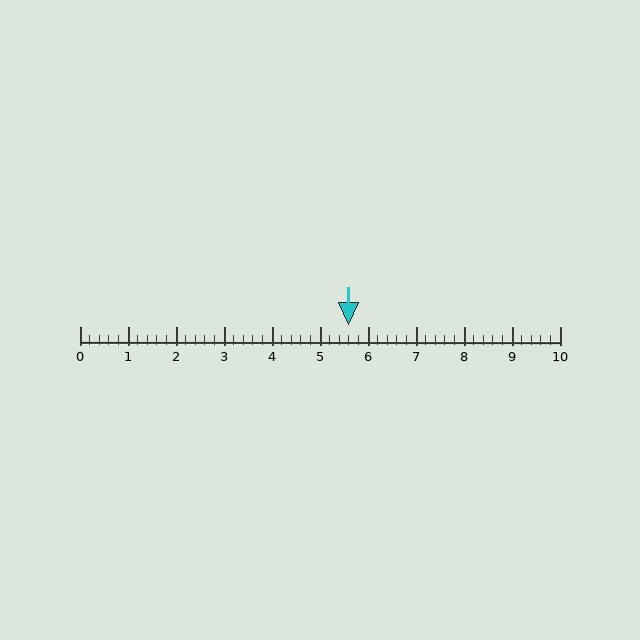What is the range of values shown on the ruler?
The ruler shows values from 0 to 10.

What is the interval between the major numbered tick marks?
The major tick marks are spaced 1 units apart.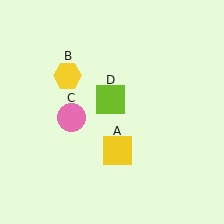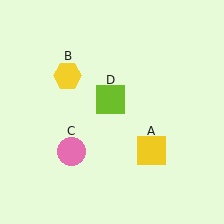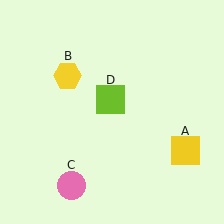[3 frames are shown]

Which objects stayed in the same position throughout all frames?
Yellow hexagon (object B) and lime square (object D) remained stationary.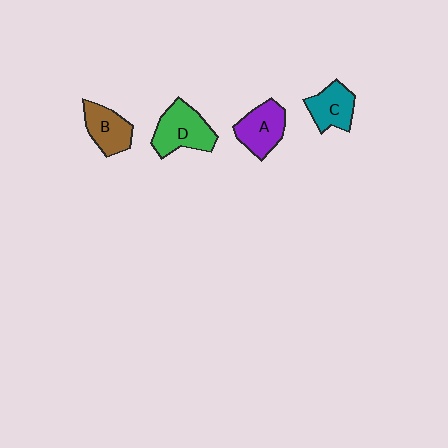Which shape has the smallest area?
Shape C (teal).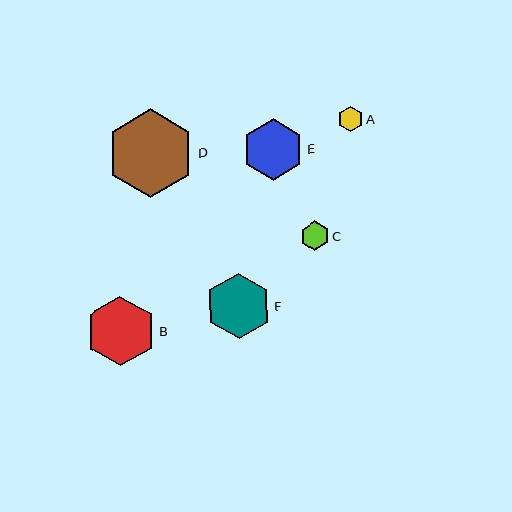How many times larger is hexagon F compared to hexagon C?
Hexagon F is approximately 2.3 times the size of hexagon C.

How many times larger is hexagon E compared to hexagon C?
Hexagon E is approximately 2.1 times the size of hexagon C.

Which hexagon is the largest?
Hexagon D is the largest with a size of approximately 88 pixels.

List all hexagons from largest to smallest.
From largest to smallest: D, B, F, E, C, A.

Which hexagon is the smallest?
Hexagon A is the smallest with a size of approximately 25 pixels.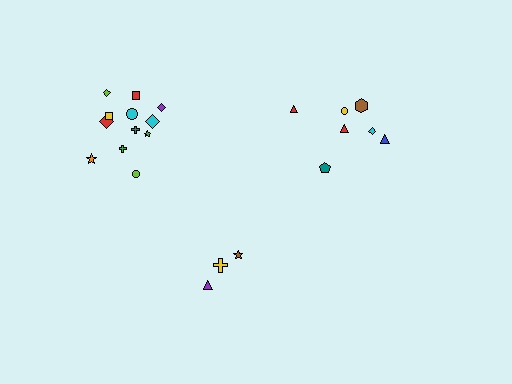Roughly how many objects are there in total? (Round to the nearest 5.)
Roughly 20 objects in total.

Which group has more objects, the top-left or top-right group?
The top-left group.